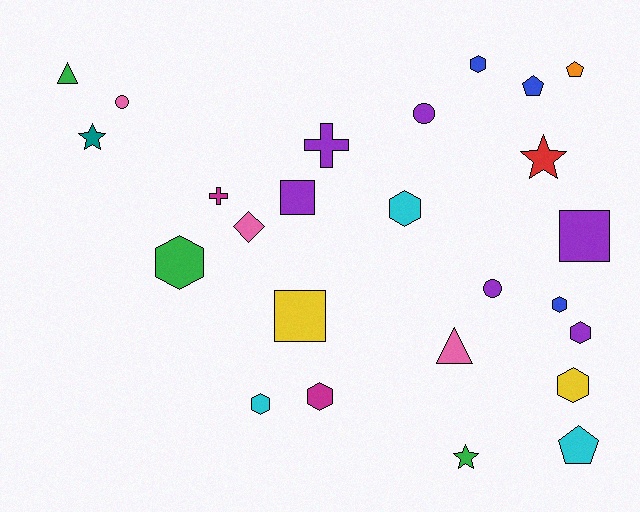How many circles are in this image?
There are 3 circles.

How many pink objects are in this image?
There are 3 pink objects.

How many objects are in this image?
There are 25 objects.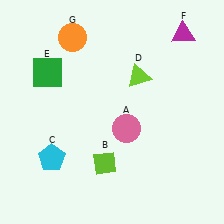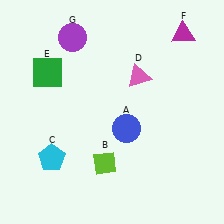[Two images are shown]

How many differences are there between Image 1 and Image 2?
There are 3 differences between the two images.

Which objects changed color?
A changed from pink to blue. D changed from lime to pink. G changed from orange to purple.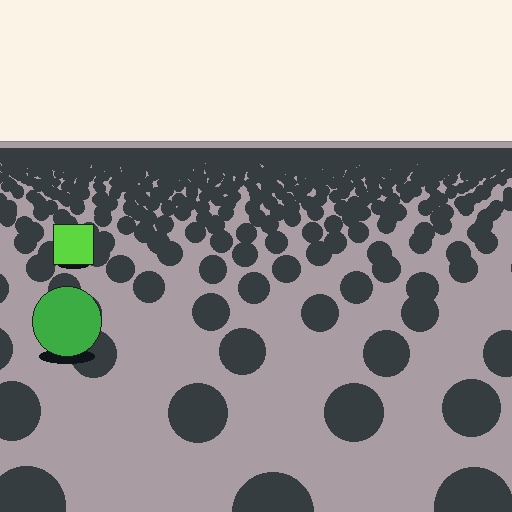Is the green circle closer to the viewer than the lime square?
Yes. The green circle is closer — you can tell from the texture gradient: the ground texture is coarser near it.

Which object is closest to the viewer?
The green circle is closest. The texture marks near it are larger and more spread out.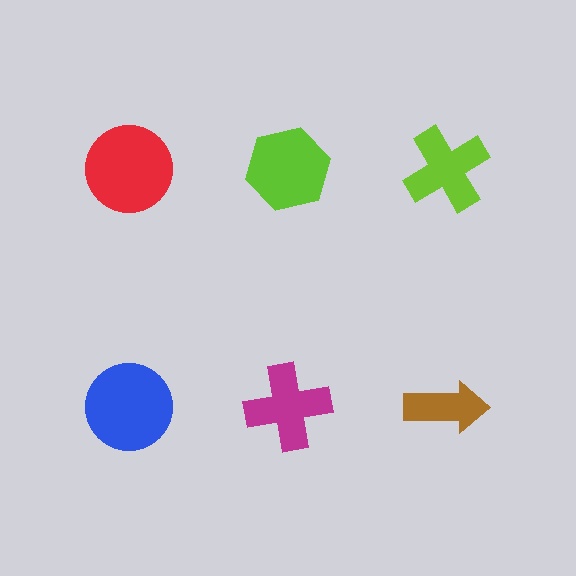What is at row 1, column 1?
A red circle.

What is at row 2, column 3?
A brown arrow.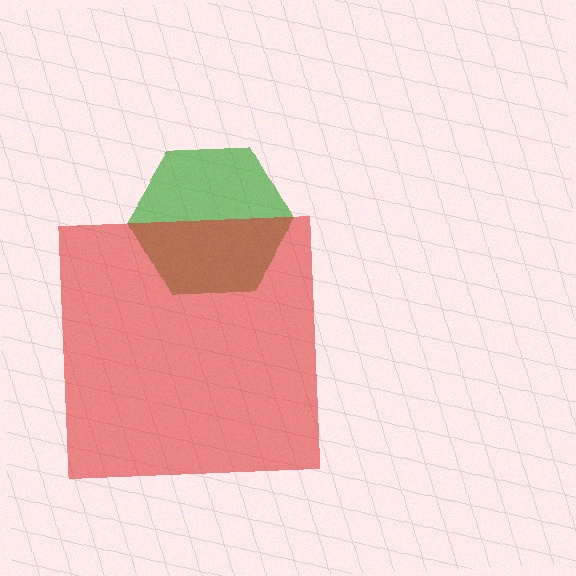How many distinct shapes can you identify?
There are 2 distinct shapes: a green hexagon, a red square.